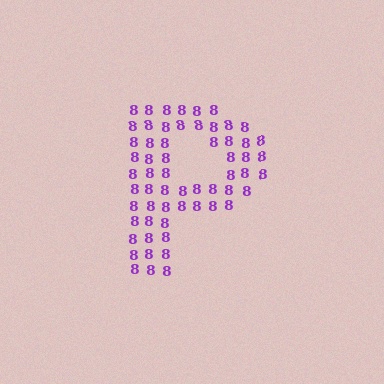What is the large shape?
The large shape is the letter P.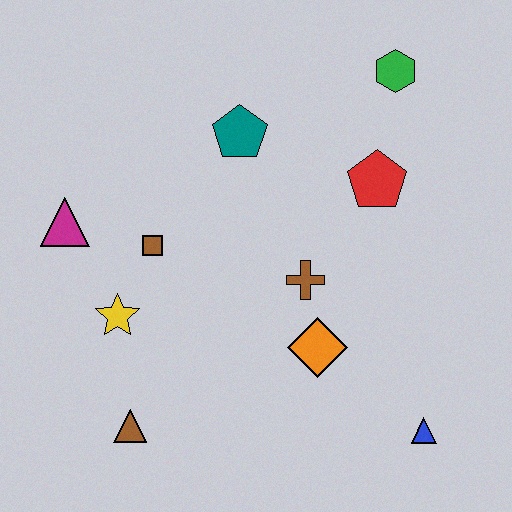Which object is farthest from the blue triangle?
The magenta triangle is farthest from the blue triangle.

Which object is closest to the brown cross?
The orange diamond is closest to the brown cross.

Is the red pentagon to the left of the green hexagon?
Yes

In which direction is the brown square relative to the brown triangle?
The brown square is above the brown triangle.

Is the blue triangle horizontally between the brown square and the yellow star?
No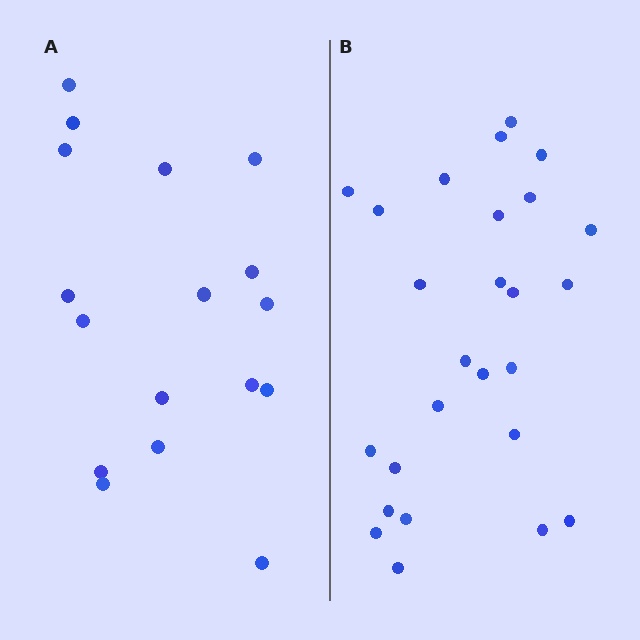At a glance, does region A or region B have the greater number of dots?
Region B (the right region) has more dots.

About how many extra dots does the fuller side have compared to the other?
Region B has roughly 8 or so more dots than region A.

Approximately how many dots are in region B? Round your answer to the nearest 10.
About 30 dots. (The exact count is 26, which rounds to 30.)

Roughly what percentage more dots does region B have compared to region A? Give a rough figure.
About 55% more.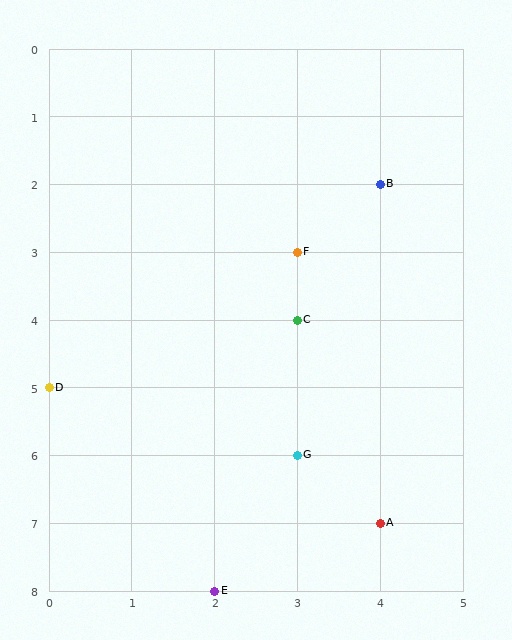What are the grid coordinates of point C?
Point C is at grid coordinates (3, 4).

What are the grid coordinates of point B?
Point B is at grid coordinates (4, 2).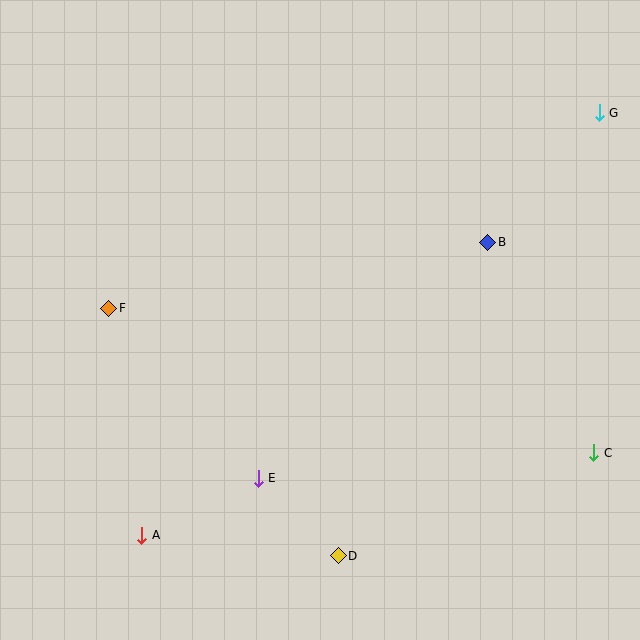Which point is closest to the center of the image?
Point E at (258, 478) is closest to the center.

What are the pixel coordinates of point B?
Point B is at (488, 242).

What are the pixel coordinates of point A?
Point A is at (142, 535).